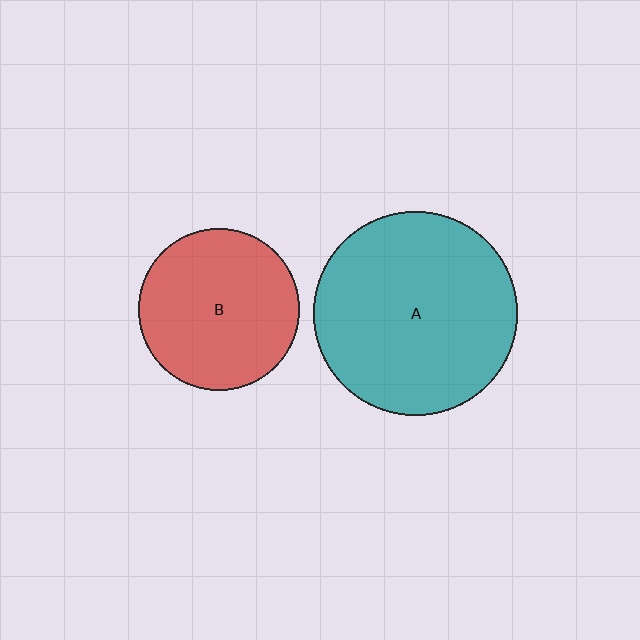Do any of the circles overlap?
No, none of the circles overlap.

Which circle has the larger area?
Circle A (teal).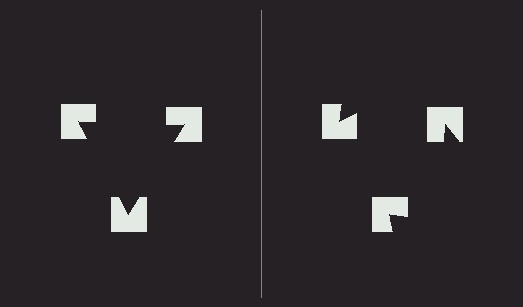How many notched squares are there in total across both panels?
6 — 3 on each side.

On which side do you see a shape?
An illusory triangle appears on the left side. On the right side the wedge cuts are rotated, so no coherent shape forms.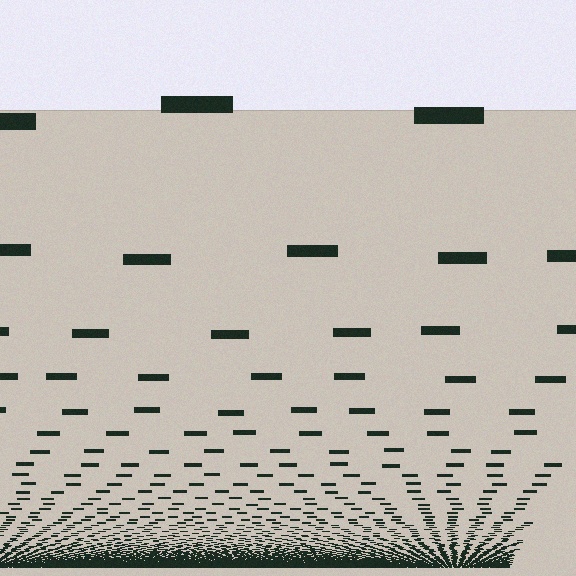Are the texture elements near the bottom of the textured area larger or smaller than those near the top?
Smaller. The gradient is inverted — elements near the bottom are smaller and denser.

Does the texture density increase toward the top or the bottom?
Density increases toward the bottom.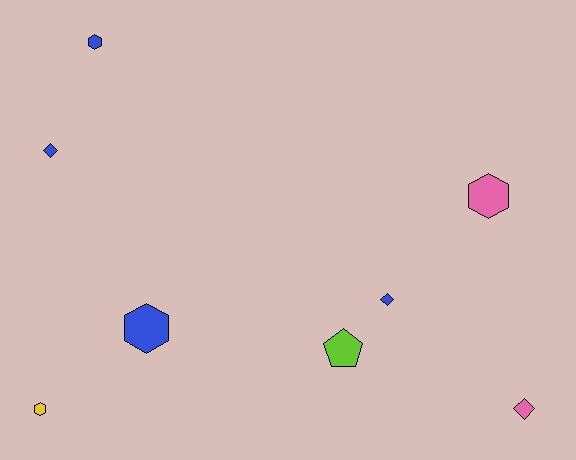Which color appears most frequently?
Blue, with 4 objects.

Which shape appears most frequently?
Hexagon, with 4 objects.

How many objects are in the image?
There are 8 objects.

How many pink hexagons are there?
There is 1 pink hexagon.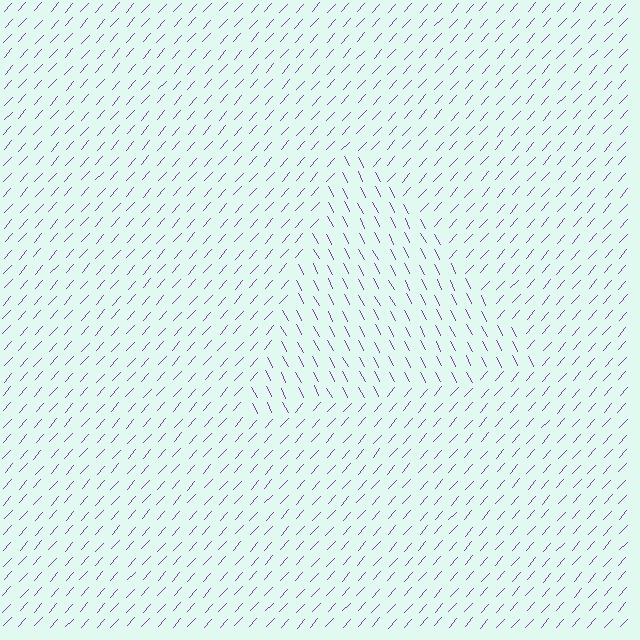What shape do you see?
I see a triangle.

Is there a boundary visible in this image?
Yes, there is a texture boundary formed by a change in line orientation.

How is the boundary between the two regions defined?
The boundary is defined purely by a change in line orientation (approximately 70 degrees difference). All lines are the same color and thickness.